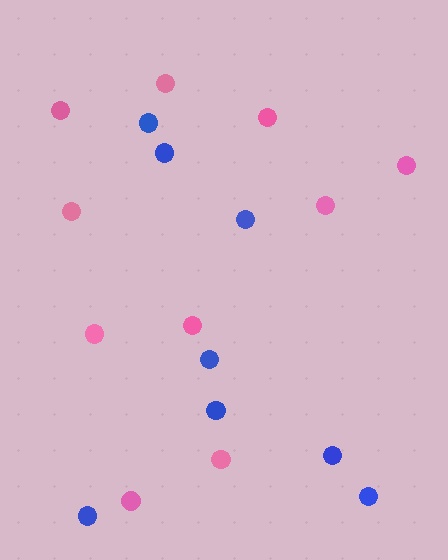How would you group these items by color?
There are 2 groups: one group of pink circles (10) and one group of blue circles (8).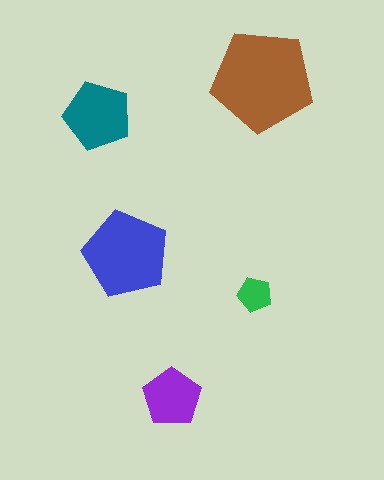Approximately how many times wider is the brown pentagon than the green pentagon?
About 3 times wider.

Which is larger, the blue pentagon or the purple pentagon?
The blue one.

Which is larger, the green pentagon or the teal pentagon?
The teal one.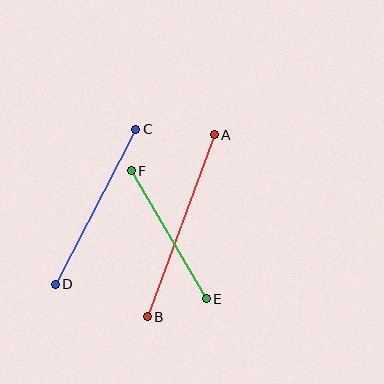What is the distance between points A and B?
The distance is approximately 194 pixels.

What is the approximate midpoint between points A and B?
The midpoint is at approximately (181, 226) pixels.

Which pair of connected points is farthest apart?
Points A and B are farthest apart.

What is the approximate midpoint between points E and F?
The midpoint is at approximately (169, 235) pixels.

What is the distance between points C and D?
The distance is approximately 175 pixels.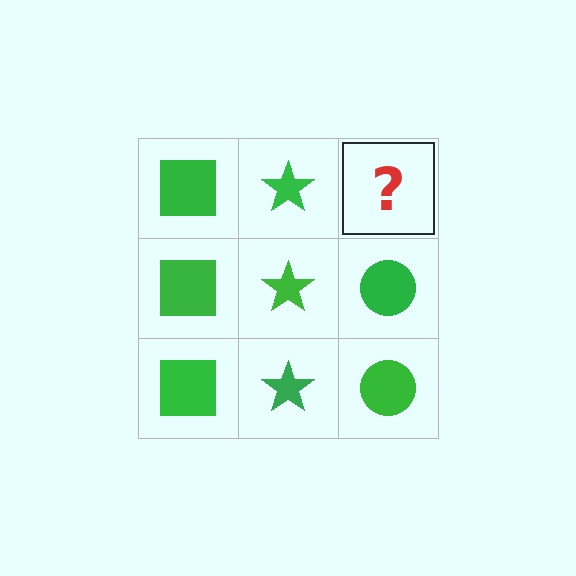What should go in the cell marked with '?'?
The missing cell should contain a green circle.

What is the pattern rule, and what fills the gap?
The rule is that each column has a consistent shape. The gap should be filled with a green circle.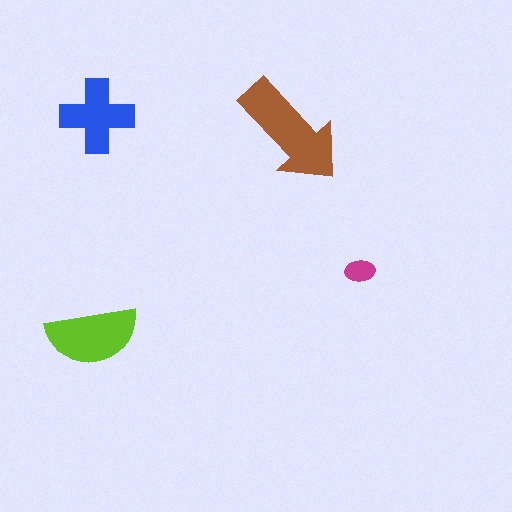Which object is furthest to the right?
The magenta ellipse is rightmost.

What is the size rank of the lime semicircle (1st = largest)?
2nd.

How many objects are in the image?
There are 4 objects in the image.